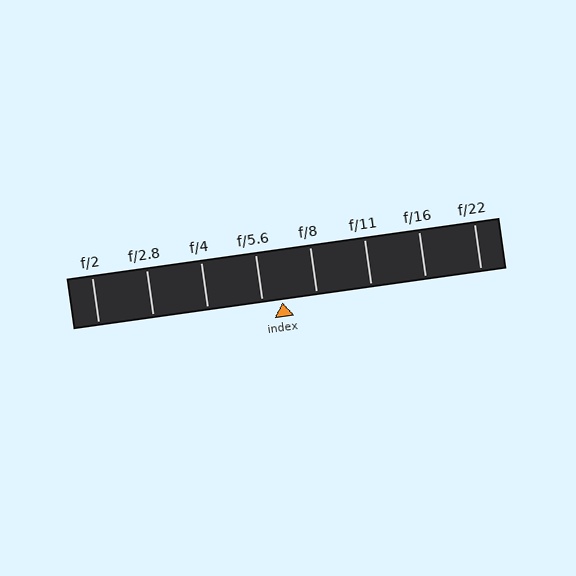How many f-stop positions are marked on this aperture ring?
There are 8 f-stop positions marked.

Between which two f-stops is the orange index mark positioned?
The index mark is between f/5.6 and f/8.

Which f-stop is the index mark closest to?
The index mark is closest to f/5.6.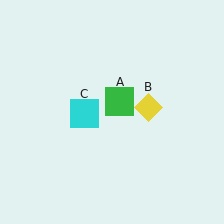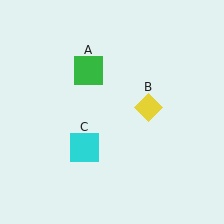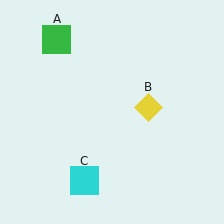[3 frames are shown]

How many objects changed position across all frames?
2 objects changed position: green square (object A), cyan square (object C).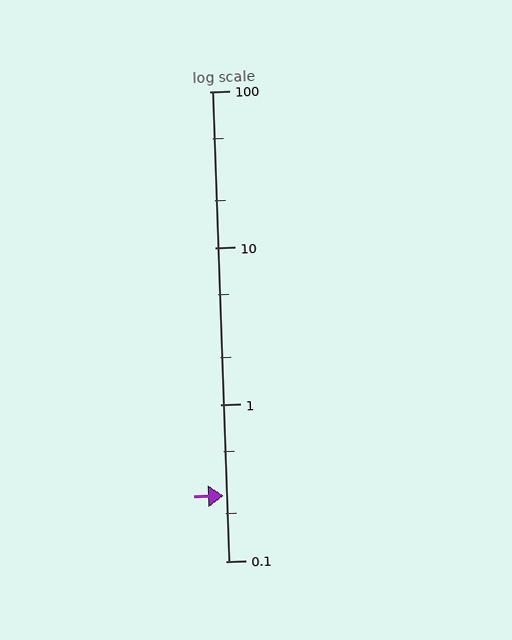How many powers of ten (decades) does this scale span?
The scale spans 3 decades, from 0.1 to 100.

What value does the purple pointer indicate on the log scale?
The pointer indicates approximately 0.26.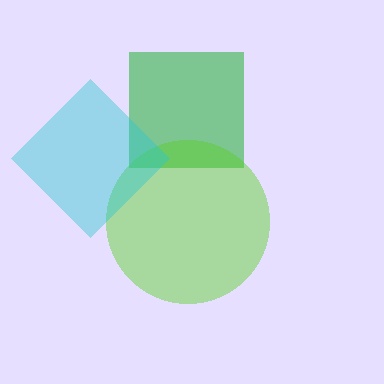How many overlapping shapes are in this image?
There are 3 overlapping shapes in the image.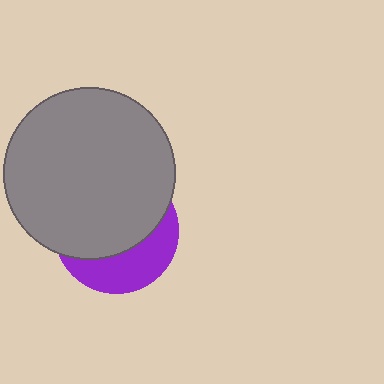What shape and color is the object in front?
The object in front is a gray circle.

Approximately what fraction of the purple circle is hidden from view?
Roughly 65% of the purple circle is hidden behind the gray circle.